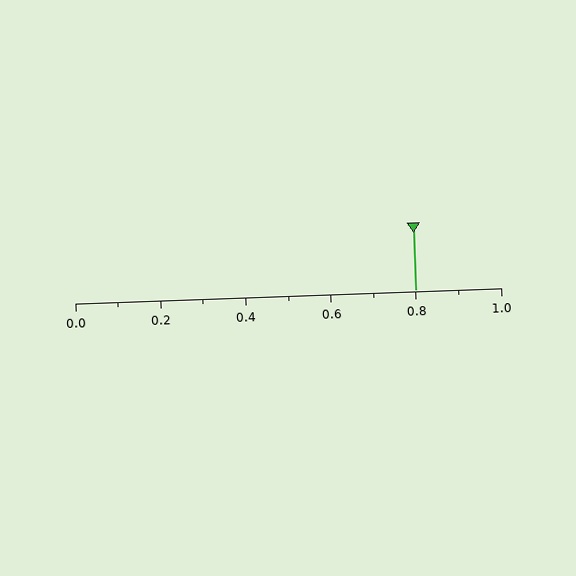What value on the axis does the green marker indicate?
The marker indicates approximately 0.8.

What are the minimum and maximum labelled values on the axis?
The axis runs from 0.0 to 1.0.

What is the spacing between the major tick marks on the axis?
The major ticks are spaced 0.2 apart.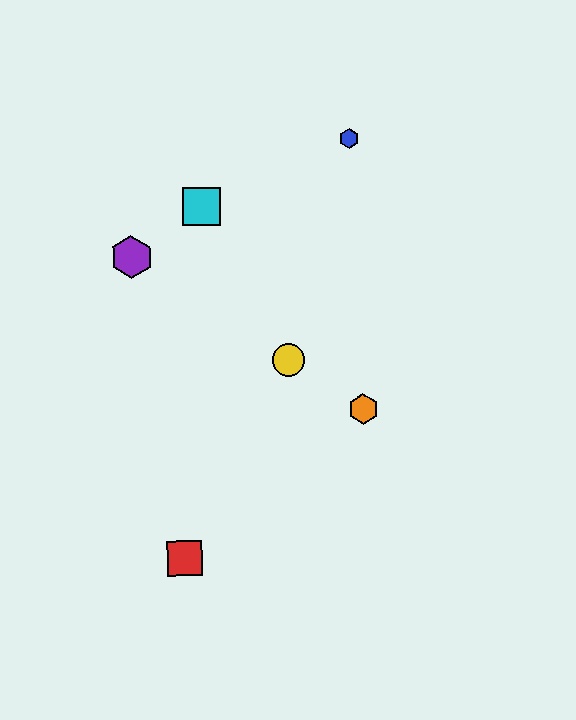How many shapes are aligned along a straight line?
4 shapes (the green hexagon, the yellow circle, the purple hexagon, the orange hexagon) are aligned along a straight line.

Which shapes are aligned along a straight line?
The green hexagon, the yellow circle, the purple hexagon, the orange hexagon are aligned along a straight line.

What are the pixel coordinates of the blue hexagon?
The blue hexagon is at (349, 139).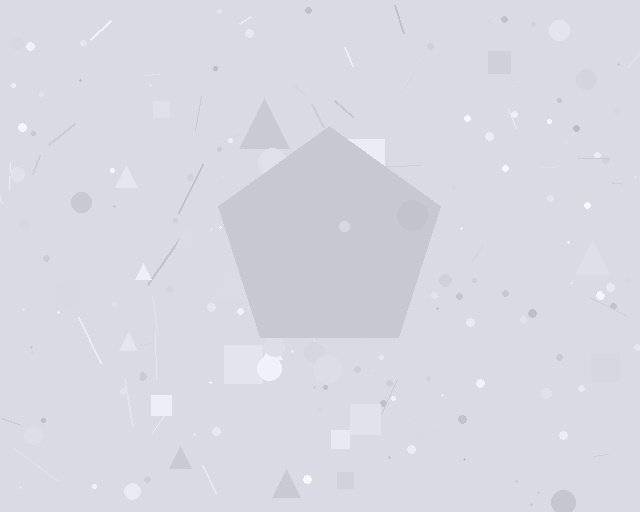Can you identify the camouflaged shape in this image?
The camouflaged shape is a pentagon.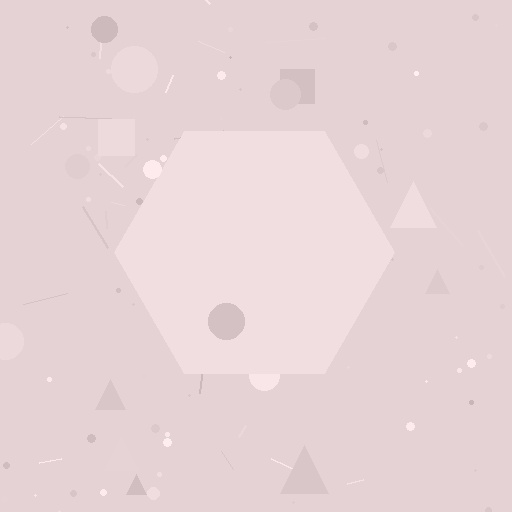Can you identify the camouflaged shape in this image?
The camouflaged shape is a hexagon.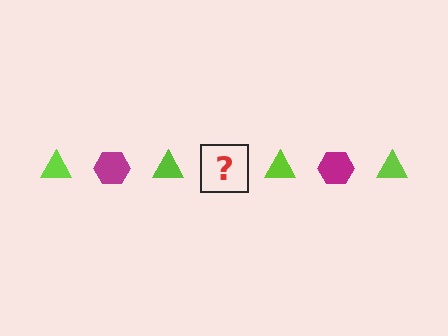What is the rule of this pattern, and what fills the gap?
The rule is that the pattern alternates between lime triangle and magenta hexagon. The gap should be filled with a magenta hexagon.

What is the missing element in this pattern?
The missing element is a magenta hexagon.